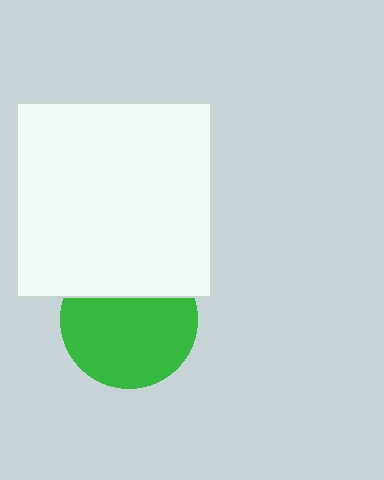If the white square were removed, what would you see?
You would see the complete green circle.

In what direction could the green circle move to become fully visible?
The green circle could move down. That would shift it out from behind the white square entirely.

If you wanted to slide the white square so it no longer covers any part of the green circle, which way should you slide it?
Slide it up — that is the most direct way to separate the two shapes.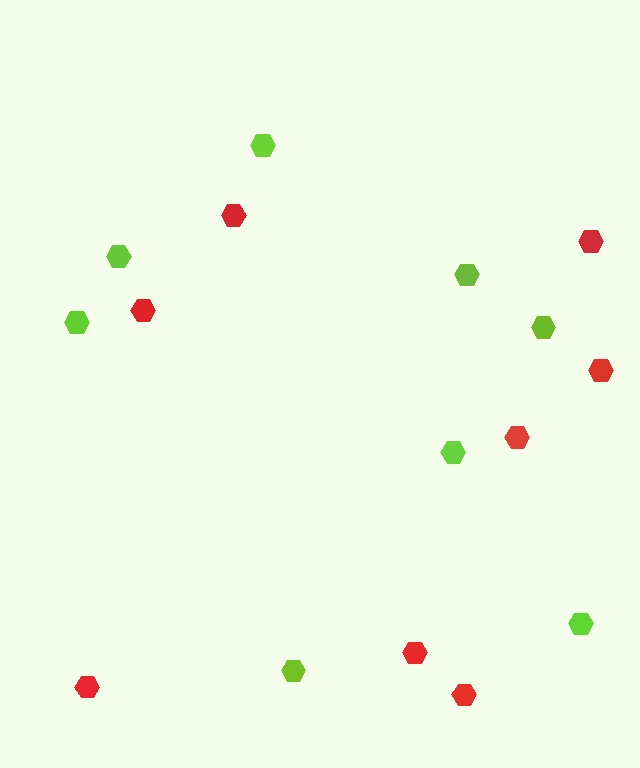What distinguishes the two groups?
There are 2 groups: one group of lime hexagons (8) and one group of red hexagons (8).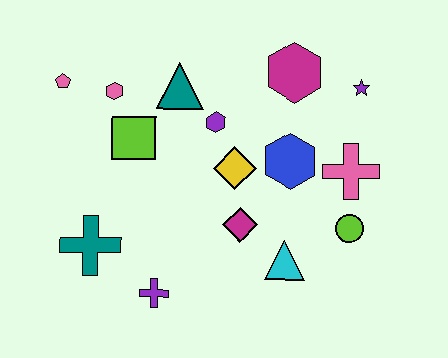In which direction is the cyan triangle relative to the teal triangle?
The cyan triangle is below the teal triangle.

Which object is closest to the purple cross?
The teal cross is closest to the purple cross.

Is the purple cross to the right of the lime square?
Yes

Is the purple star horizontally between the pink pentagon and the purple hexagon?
No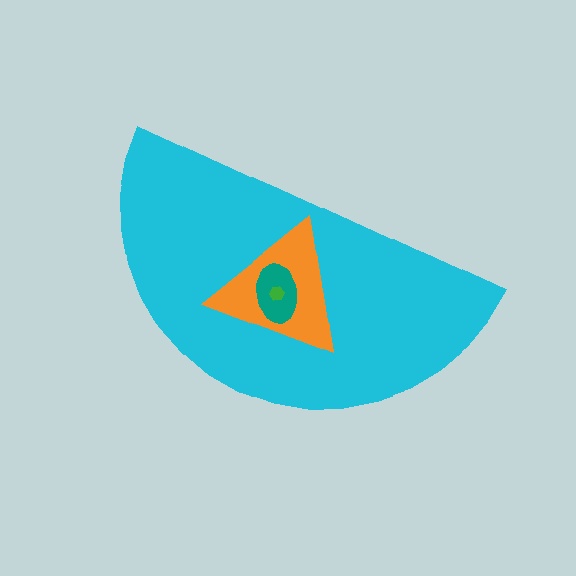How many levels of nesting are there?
4.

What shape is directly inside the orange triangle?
The teal ellipse.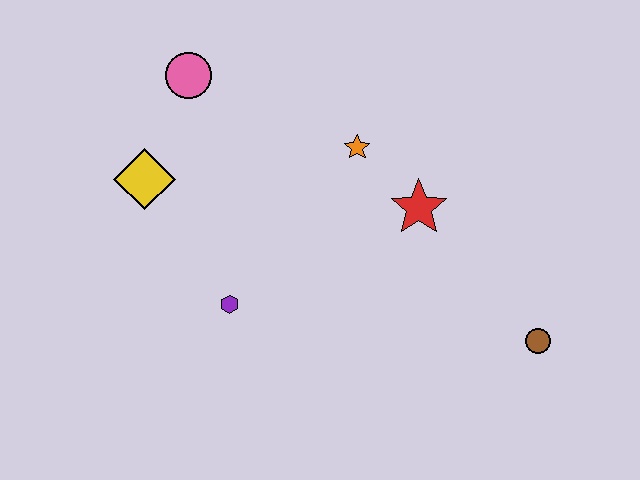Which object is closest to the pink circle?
The yellow diamond is closest to the pink circle.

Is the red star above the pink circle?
No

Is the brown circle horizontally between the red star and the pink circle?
No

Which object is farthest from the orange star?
The brown circle is farthest from the orange star.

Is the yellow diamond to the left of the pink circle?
Yes